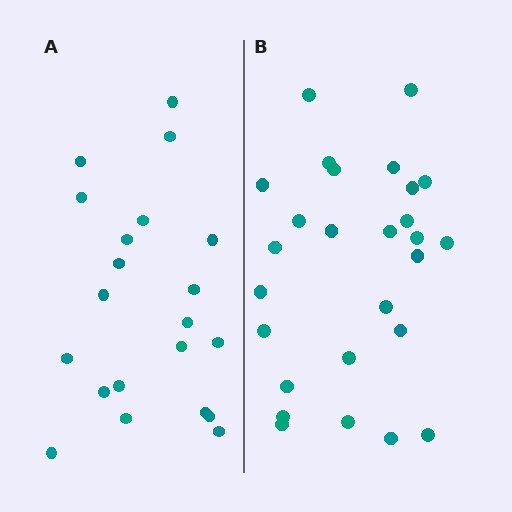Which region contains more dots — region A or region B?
Region B (the right region) has more dots.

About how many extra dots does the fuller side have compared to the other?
Region B has about 6 more dots than region A.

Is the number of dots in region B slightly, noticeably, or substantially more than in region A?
Region B has noticeably more, but not dramatically so. The ratio is roughly 1.3 to 1.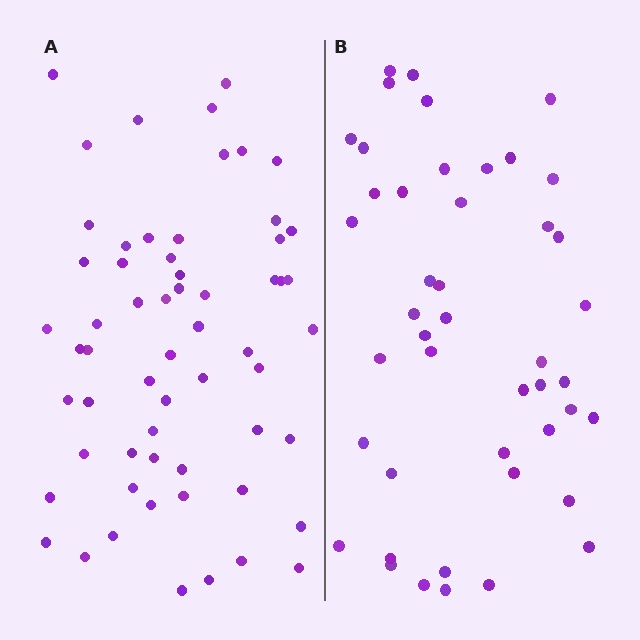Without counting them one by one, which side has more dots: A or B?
Region A (the left region) has more dots.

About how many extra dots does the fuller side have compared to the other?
Region A has approximately 15 more dots than region B.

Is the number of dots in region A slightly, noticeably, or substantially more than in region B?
Region A has noticeably more, but not dramatically so. The ratio is roughly 1.3 to 1.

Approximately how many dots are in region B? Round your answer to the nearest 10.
About 40 dots. (The exact count is 45, which rounds to 40.)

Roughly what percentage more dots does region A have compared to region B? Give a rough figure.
About 35% more.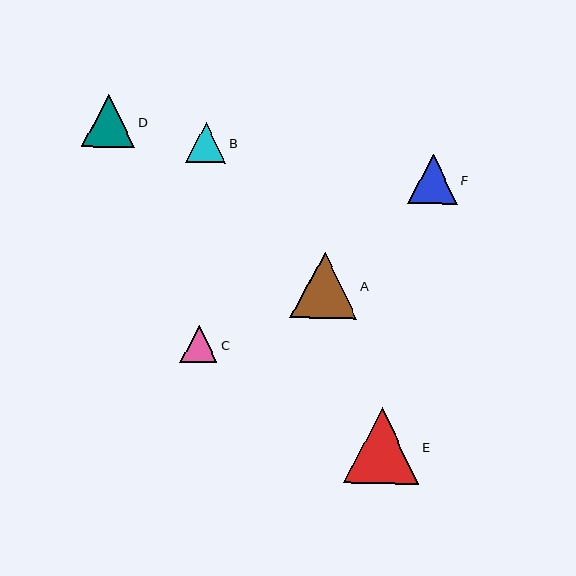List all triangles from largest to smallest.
From largest to smallest: E, A, D, F, B, C.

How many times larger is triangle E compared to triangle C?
Triangle E is approximately 2.0 times the size of triangle C.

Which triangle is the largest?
Triangle E is the largest with a size of approximately 75 pixels.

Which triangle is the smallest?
Triangle C is the smallest with a size of approximately 37 pixels.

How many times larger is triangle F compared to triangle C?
Triangle F is approximately 1.3 times the size of triangle C.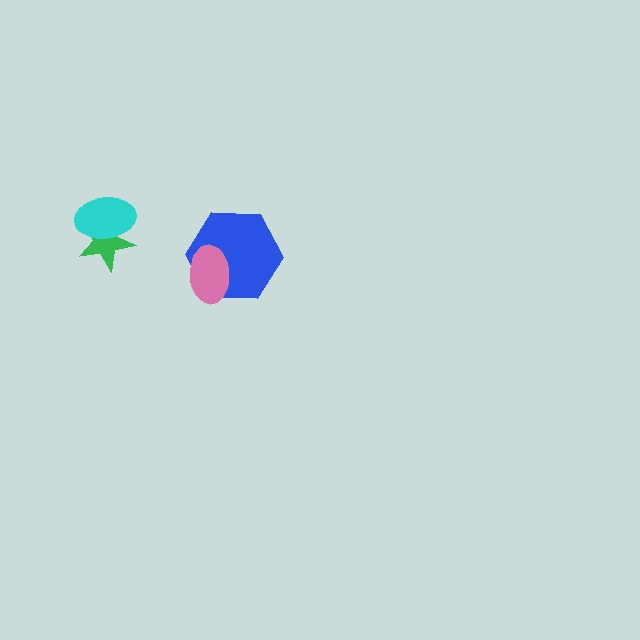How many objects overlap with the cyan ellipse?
1 object overlaps with the cyan ellipse.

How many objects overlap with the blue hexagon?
1 object overlaps with the blue hexagon.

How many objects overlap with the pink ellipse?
1 object overlaps with the pink ellipse.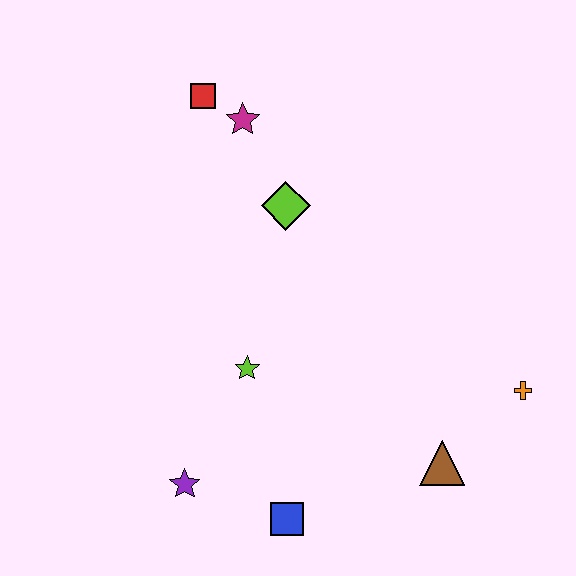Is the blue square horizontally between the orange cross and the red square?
Yes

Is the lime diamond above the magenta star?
No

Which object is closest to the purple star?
The blue square is closest to the purple star.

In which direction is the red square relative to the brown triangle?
The red square is above the brown triangle.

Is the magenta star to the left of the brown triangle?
Yes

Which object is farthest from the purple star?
The red square is farthest from the purple star.